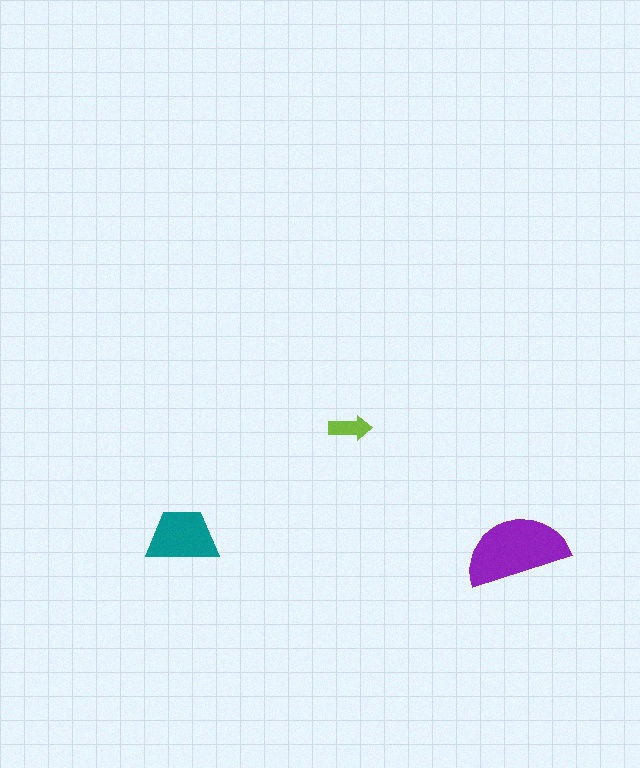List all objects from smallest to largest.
The lime arrow, the teal trapezoid, the purple semicircle.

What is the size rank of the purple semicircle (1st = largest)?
1st.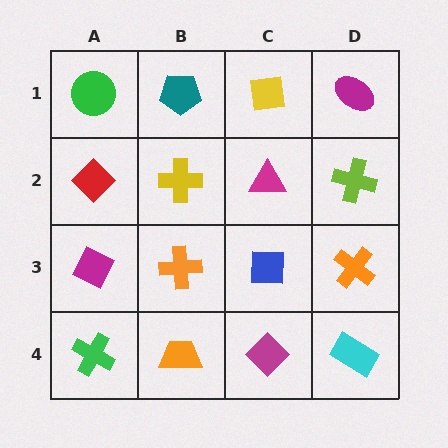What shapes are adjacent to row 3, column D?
A lime cross (row 2, column D), a cyan rectangle (row 4, column D), a blue square (row 3, column C).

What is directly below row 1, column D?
A lime cross.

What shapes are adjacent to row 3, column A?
A red diamond (row 2, column A), a green cross (row 4, column A), an orange cross (row 3, column B).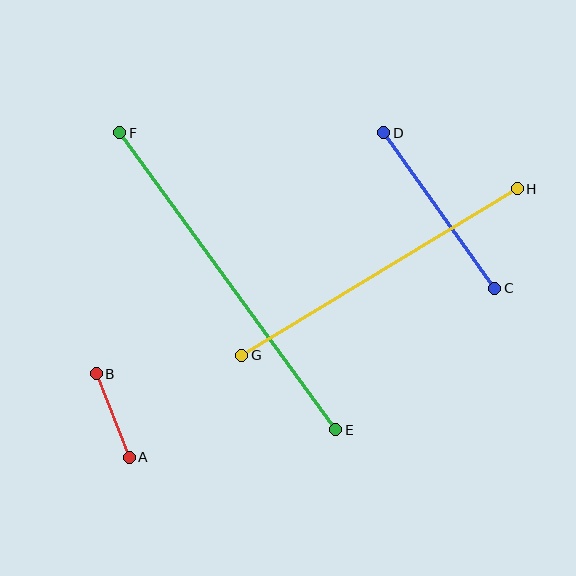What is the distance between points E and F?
The distance is approximately 367 pixels.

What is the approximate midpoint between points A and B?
The midpoint is at approximately (113, 415) pixels.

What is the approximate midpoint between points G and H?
The midpoint is at approximately (380, 272) pixels.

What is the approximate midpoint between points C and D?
The midpoint is at approximately (439, 211) pixels.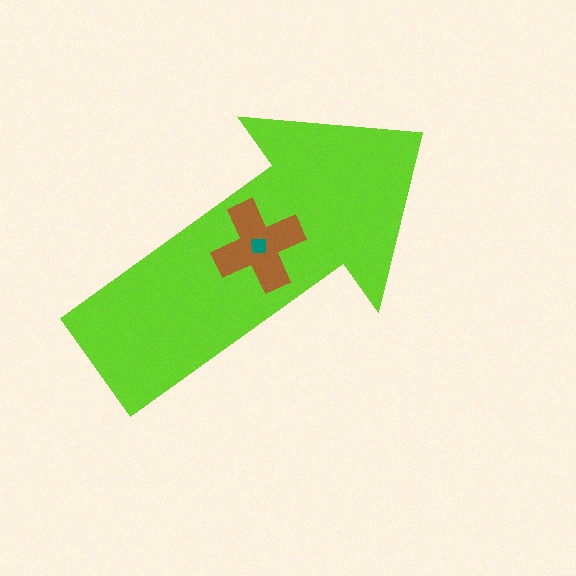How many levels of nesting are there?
3.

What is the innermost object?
The teal square.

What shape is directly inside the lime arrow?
The brown cross.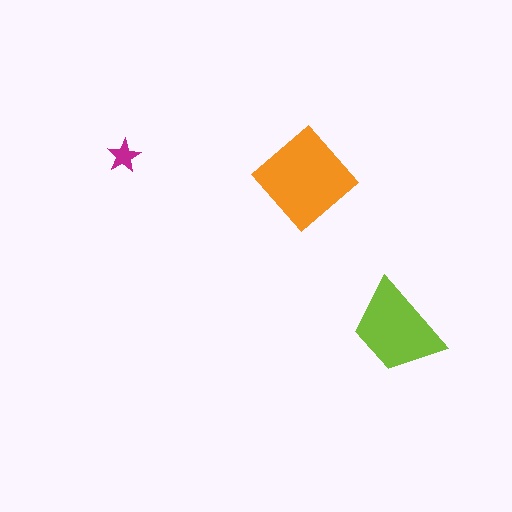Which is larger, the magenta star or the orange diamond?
The orange diamond.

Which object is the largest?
The orange diamond.